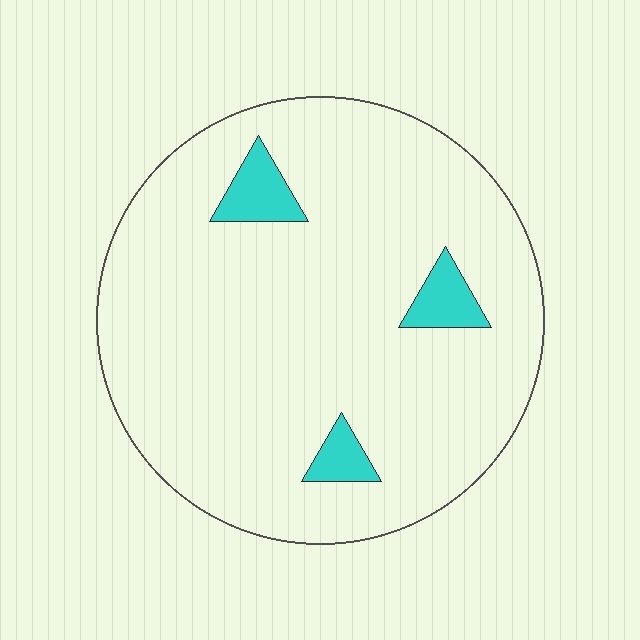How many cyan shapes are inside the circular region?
3.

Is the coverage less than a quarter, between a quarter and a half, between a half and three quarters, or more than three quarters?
Less than a quarter.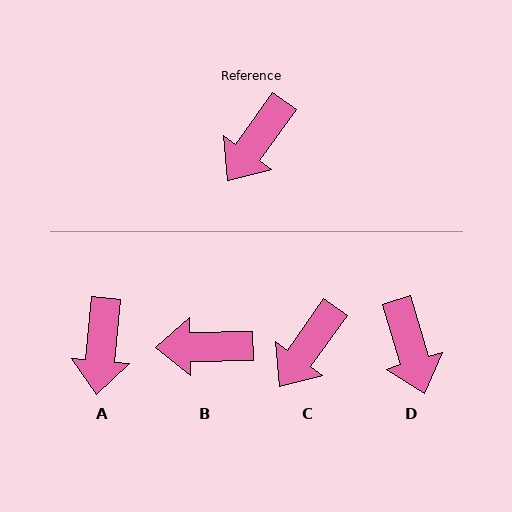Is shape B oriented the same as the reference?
No, it is off by about 54 degrees.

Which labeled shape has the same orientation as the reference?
C.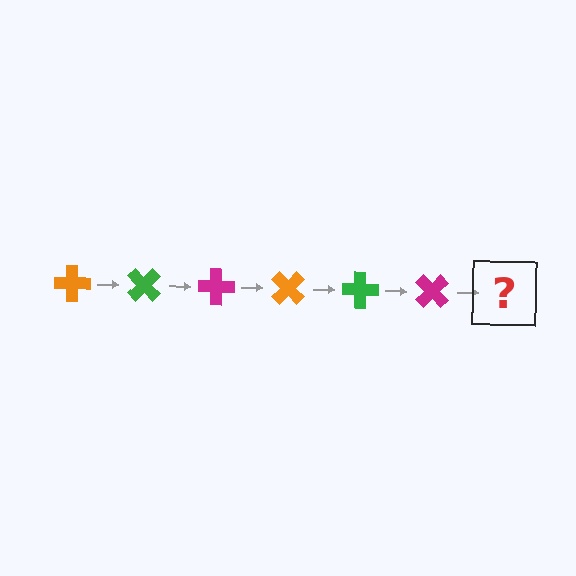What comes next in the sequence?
The next element should be an orange cross, rotated 270 degrees from the start.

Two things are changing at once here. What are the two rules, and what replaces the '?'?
The two rules are that it rotates 45 degrees each step and the color cycles through orange, green, and magenta. The '?' should be an orange cross, rotated 270 degrees from the start.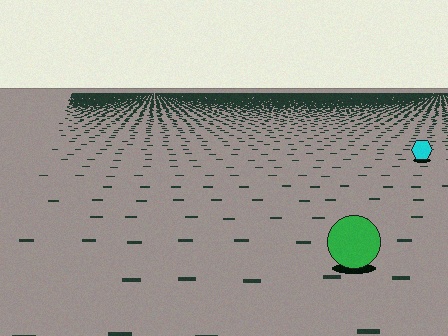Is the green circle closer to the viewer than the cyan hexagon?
Yes. The green circle is closer — you can tell from the texture gradient: the ground texture is coarser near it.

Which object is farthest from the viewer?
The cyan hexagon is farthest from the viewer. It appears smaller and the ground texture around it is denser.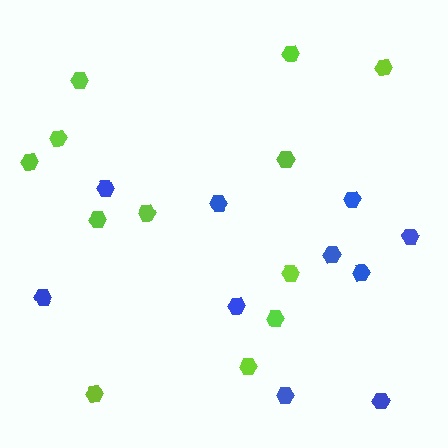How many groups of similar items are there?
There are 2 groups: one group of lime hexagons (12) and one group of blue hexagons (10).